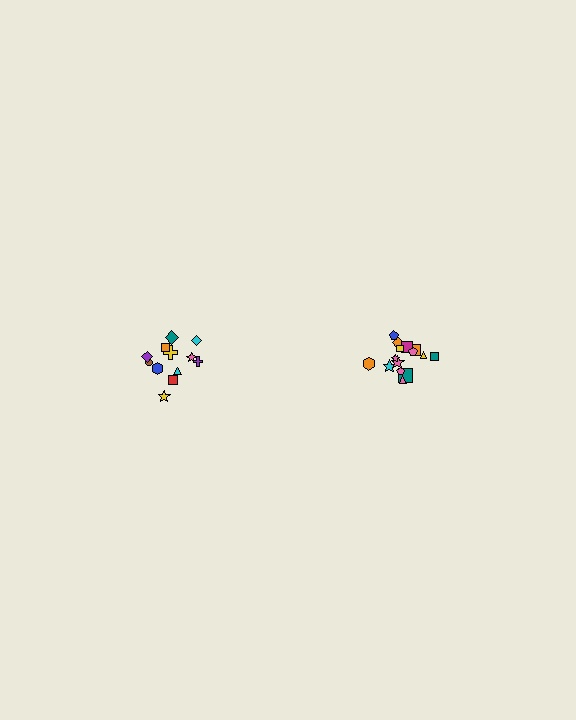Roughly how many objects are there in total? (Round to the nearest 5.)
Roughly 25 objects in total.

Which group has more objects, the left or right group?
The right group.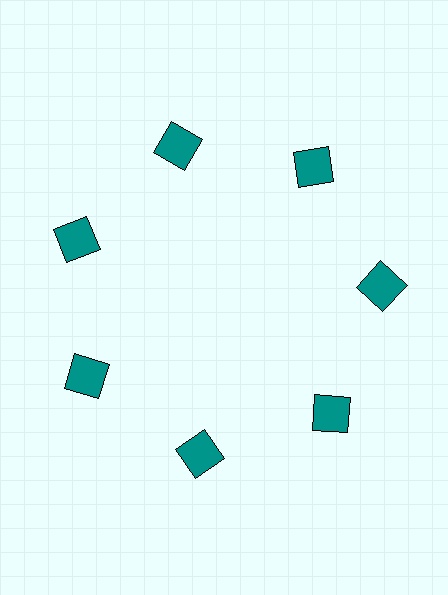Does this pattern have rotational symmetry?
Yes, this pattern has 7-fold rotational symmetry. It looks the same after rotating 51 degrees around the center.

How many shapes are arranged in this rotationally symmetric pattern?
There are 7 shapes, arranged in 7 groups of 1.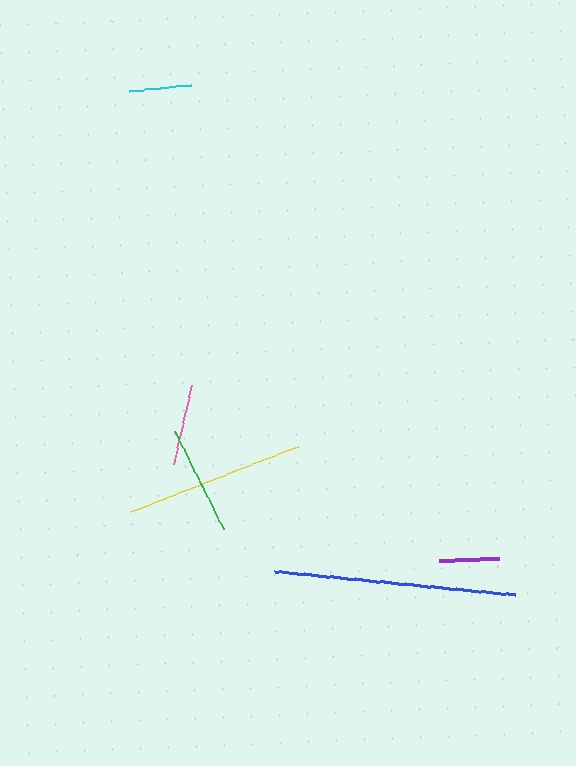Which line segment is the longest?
The blue line is the longest at approximately 242 pixels.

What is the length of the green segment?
The green segment is approximately 110 pixels long.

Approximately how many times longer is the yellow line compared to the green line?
The yellow line is approximately 1.6 times the length of the green line.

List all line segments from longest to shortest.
From longest to shortest: blue, yellow, green, pink, cyan, purple.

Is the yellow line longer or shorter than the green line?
The yellow line is longer than the green line.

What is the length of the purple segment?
The purple segment is approximately 61 pixels long.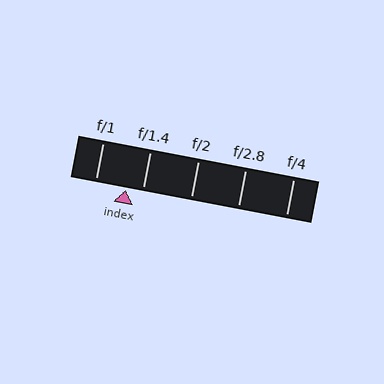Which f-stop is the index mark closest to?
The index mark is closest to f/1.4.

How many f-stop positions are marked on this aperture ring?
There are 5 f-stop positions marked.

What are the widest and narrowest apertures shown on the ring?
The widest aperture shown is f/1 and the narrowest is f/4.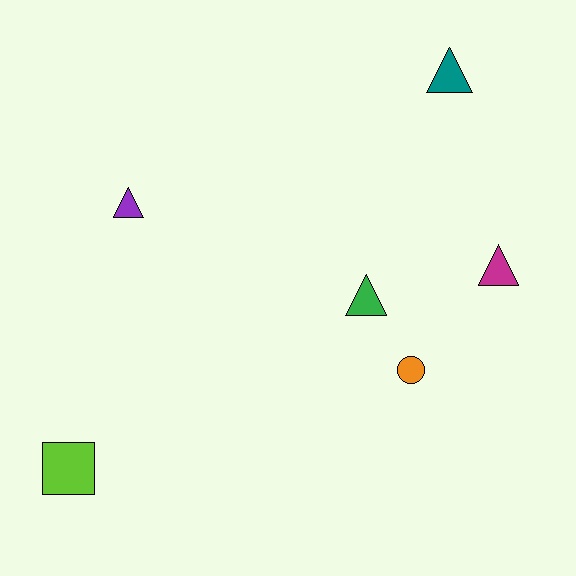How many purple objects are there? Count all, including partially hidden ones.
There is 1 purple object.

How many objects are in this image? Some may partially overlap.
There are 6 objects.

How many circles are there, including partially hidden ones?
There is 1 circle.